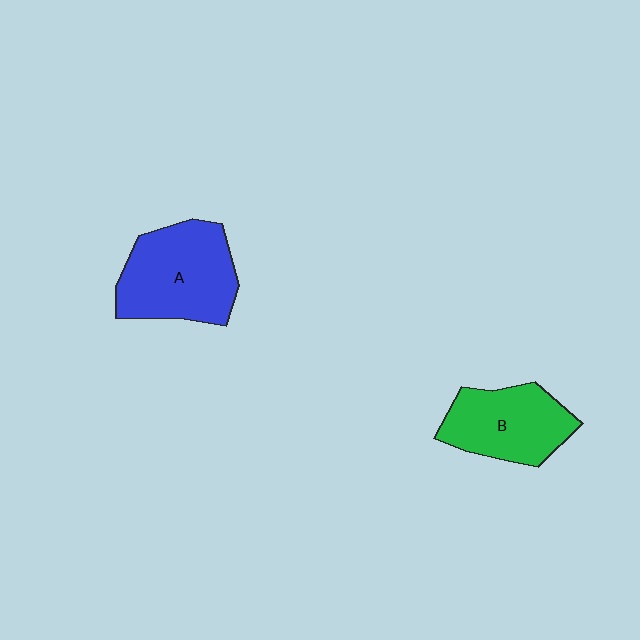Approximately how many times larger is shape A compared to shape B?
Approximately 1.2 times.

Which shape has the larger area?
Shape A (blue).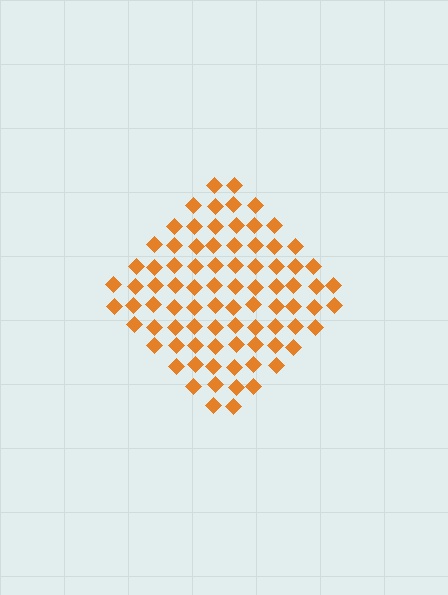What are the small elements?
The small elements are diamonds.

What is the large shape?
The large shape is a diamond.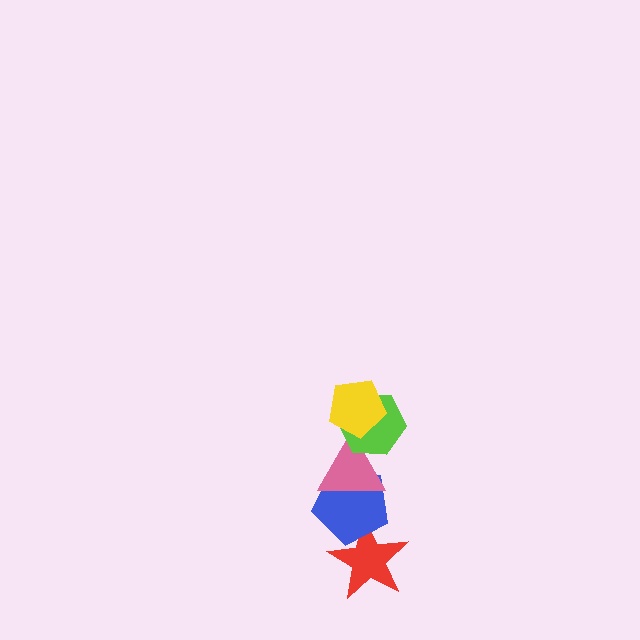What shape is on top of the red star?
The blue pentagon is on top of the red star.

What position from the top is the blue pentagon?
The blue pentagon is 4th from the top.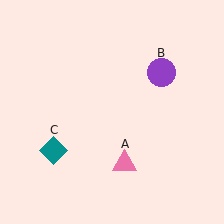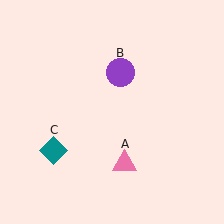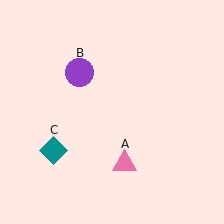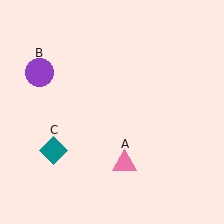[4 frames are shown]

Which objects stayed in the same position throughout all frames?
Pink triangle (object A) and teal diamond (object C) remained stationary.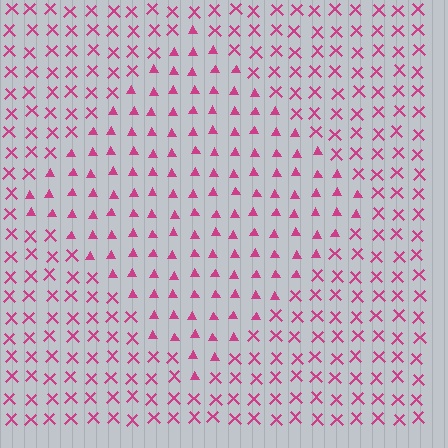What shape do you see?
I see a diamond.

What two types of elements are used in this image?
The image uses triangles inside the diamond region and X marks outside it.